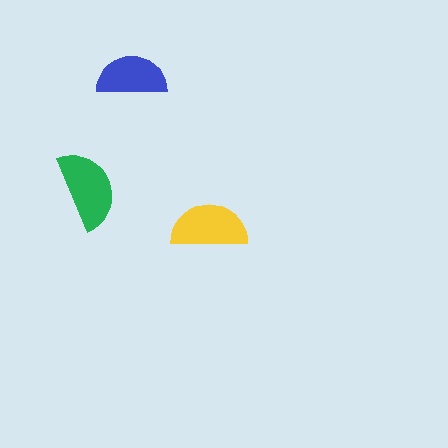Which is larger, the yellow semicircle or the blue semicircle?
The yellow one.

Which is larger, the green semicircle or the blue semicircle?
The green one.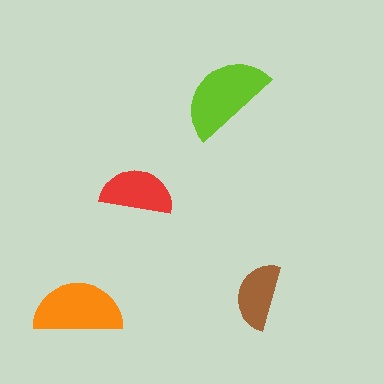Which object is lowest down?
The orange semicircle is bottommost.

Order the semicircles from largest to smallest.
the lime one, the orange one, the red one, the brown one.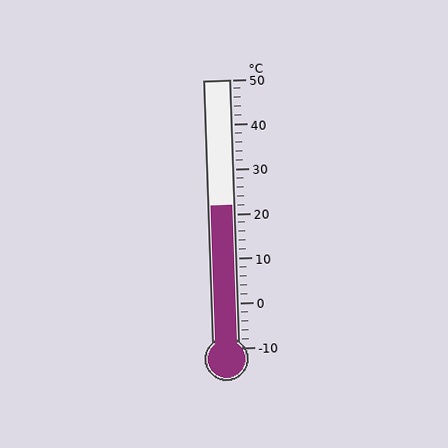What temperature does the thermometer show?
The thermometer shows approximately 22°C.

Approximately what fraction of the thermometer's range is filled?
The thermometer is filled to approximately 55% of its range.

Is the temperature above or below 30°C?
The temperature is below 30°C.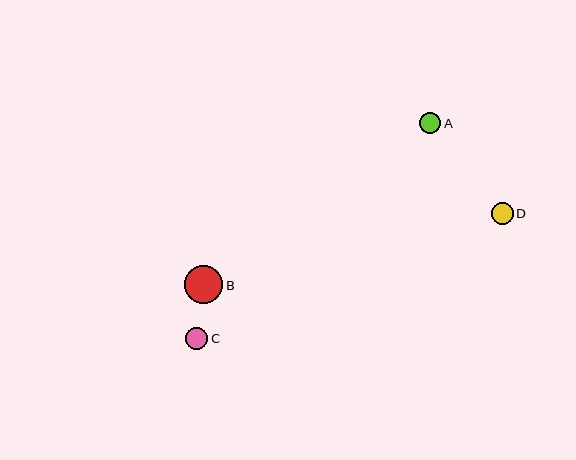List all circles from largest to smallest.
From largest to smallest: B, C, D, A.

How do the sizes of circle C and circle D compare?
Circle C and circle D are approximately the same size.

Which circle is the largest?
Circle B is the largest with a size of approximately 38 pixels.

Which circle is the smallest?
Circle A is the smallest with a size of approximately 21 pixels.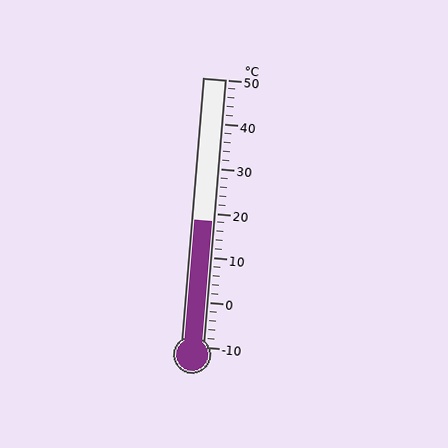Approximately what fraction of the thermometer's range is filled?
The thermometer is filled to approximately 45% of its range.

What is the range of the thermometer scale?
The thermometer scale ranges from -10°C to 50°C.